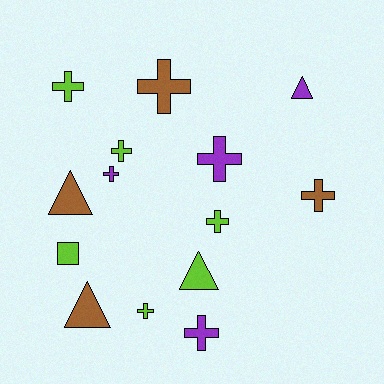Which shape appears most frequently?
Cross, with 9 objects.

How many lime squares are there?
There is 1 lime square.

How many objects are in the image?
There are 14 objects.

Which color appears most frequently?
Lime, with 6 objects.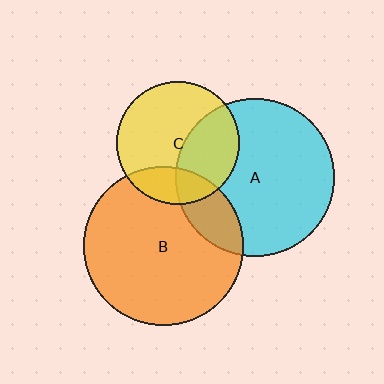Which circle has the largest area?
Circle B (orange).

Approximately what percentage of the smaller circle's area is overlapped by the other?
Approximately 35%.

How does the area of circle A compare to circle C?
Approximately 1.7 times.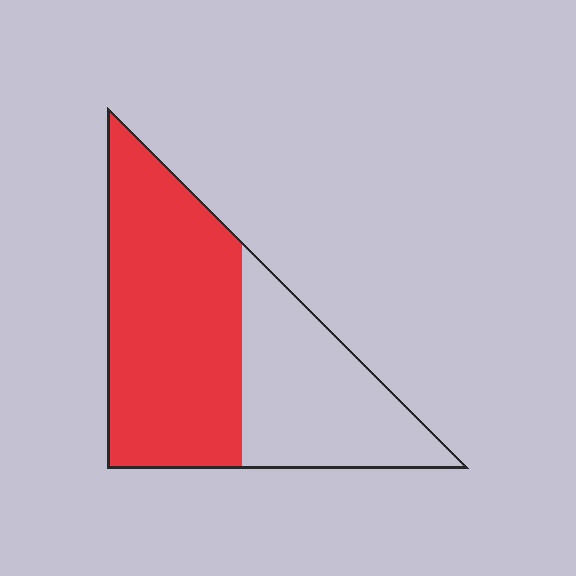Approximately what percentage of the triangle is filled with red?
Approximately 60%.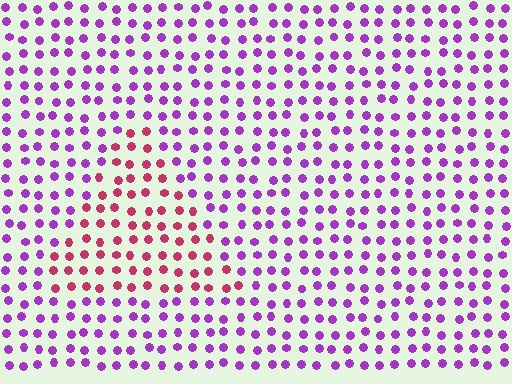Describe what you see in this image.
The image is filled with small purple elements in a uniform arrangement. A triangle-shaped region is visible where the elements are tinted to a slightly different hue, forming a subtle color boundary.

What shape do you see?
I see a triangle.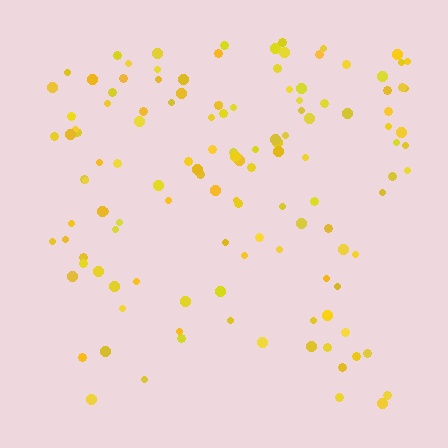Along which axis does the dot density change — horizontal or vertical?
Vertical.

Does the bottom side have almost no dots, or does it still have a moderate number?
Still a moderate number, just noticeably fewer than the top.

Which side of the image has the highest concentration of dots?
The top.